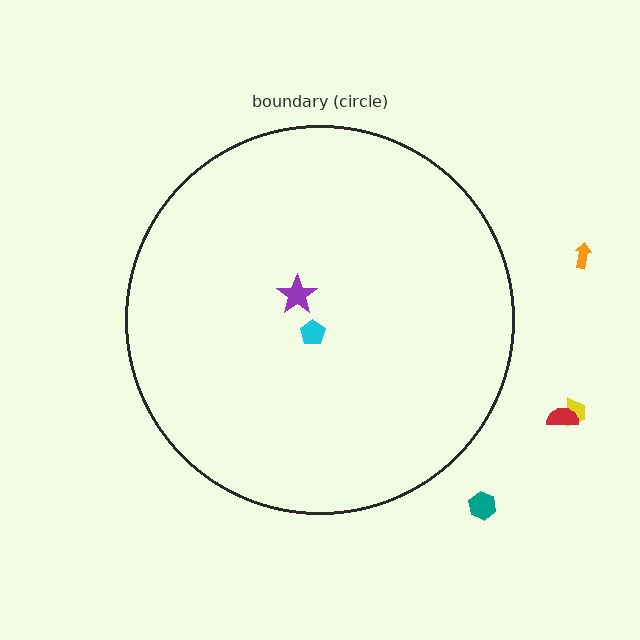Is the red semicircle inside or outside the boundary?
Outside.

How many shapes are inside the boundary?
2 inside, 4 outside.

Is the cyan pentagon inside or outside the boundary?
Inside.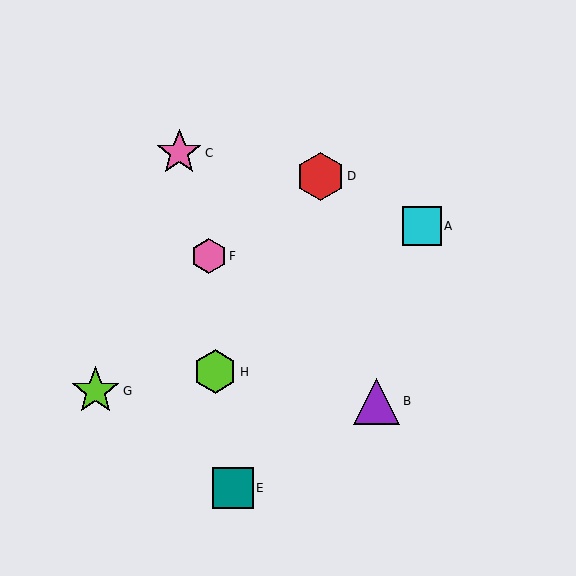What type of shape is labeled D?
Shape D is a red hexagon.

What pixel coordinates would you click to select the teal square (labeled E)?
Click at (233, 488) to select the teal square E.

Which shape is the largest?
The lime star (labeled G) is the largest.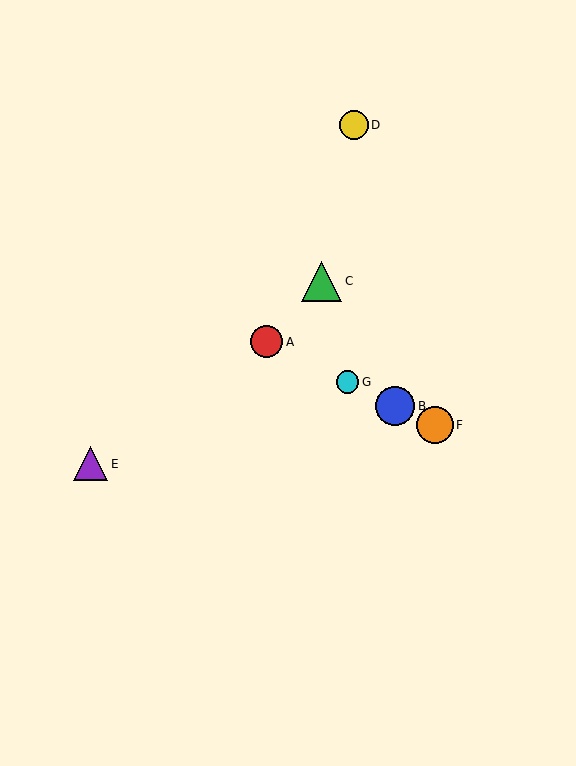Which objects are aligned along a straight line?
Objects A, B, F, G are aligned along a straight line.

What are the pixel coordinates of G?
Object G is at (347, 382).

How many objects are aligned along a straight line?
4 objects (A, B, F, G) are aligned along a straight line.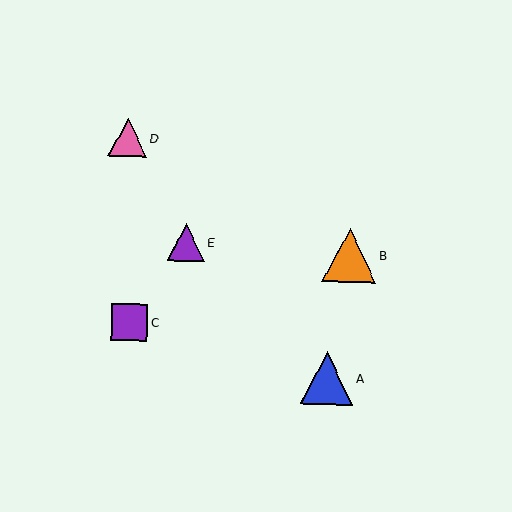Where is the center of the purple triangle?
The center of the purple triangle is at (186, 242).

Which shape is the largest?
The orange triangle (labeled B) is the largest.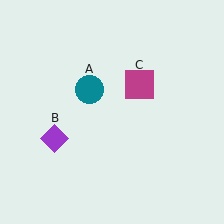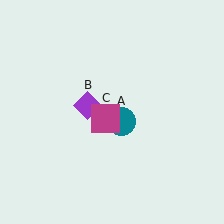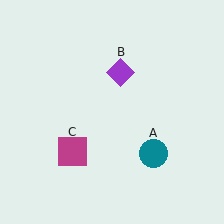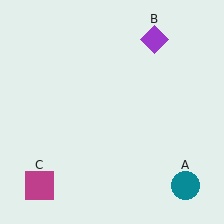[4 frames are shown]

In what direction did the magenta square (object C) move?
The magenta square (object C) moved down and to the left.